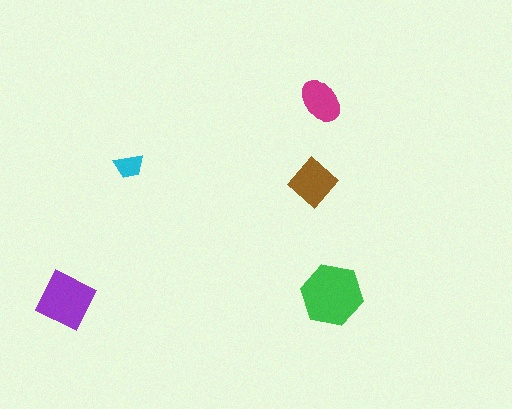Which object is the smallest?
The cyan trapezoid.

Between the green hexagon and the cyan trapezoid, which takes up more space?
The green hexagon.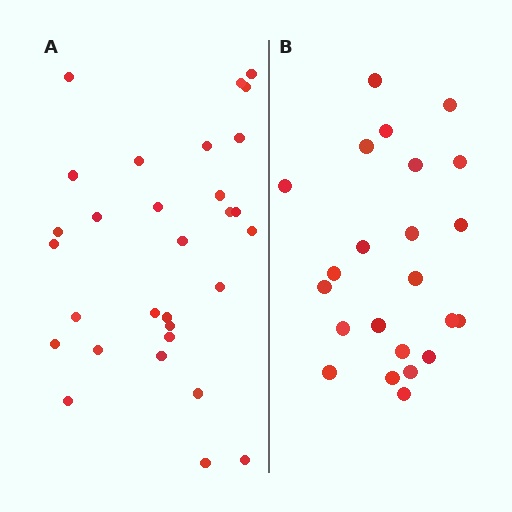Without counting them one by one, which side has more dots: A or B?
Region A (the left region) has more dots.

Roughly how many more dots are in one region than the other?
Region A has roughly 8 or so more dots than region B.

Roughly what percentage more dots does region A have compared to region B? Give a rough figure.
About 30% more.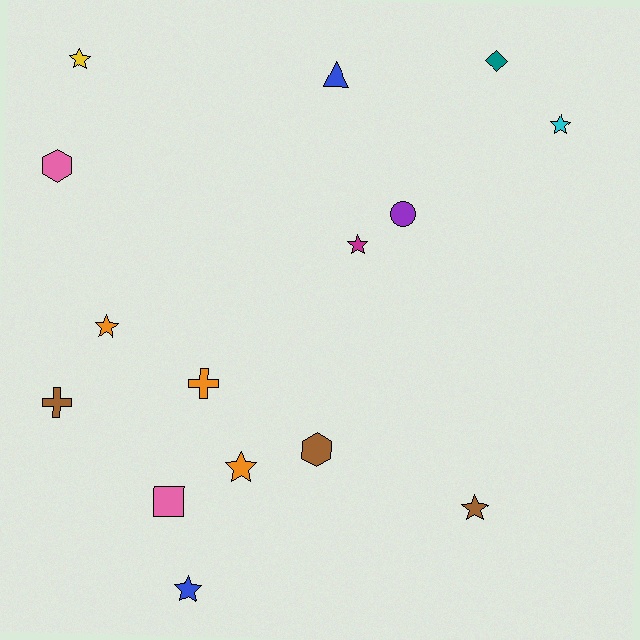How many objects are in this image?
There are 15 objects.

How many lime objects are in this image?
There are no lime objects.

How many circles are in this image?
There is 1 circle.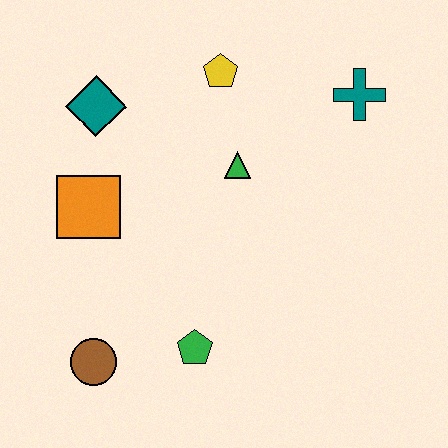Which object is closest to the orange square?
The teal diamond is closest to the orange square.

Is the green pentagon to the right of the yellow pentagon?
No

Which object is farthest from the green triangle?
The brown circle is farthest from the green triangle.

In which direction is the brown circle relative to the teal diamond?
The brown circle is below the teal diamond.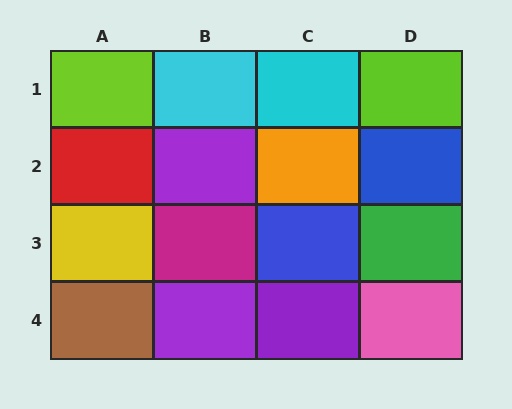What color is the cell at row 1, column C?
Cyan.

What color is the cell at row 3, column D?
Green.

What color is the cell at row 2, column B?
Purple.